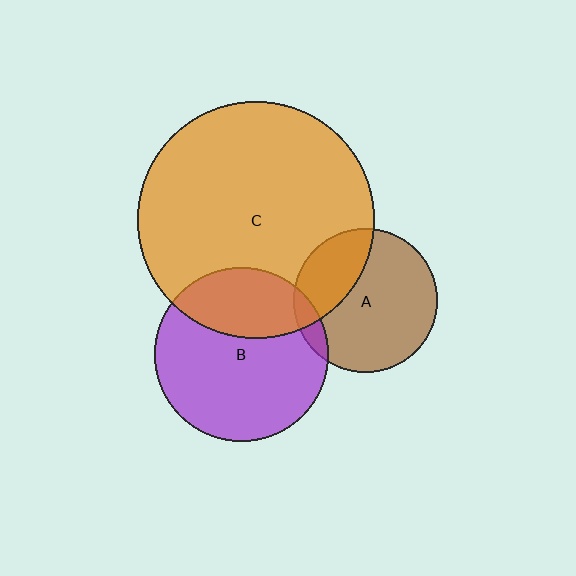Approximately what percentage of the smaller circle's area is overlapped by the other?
Approximately 30%.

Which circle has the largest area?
Circle C (orange).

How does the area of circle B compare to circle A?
Approximately 1.5 times.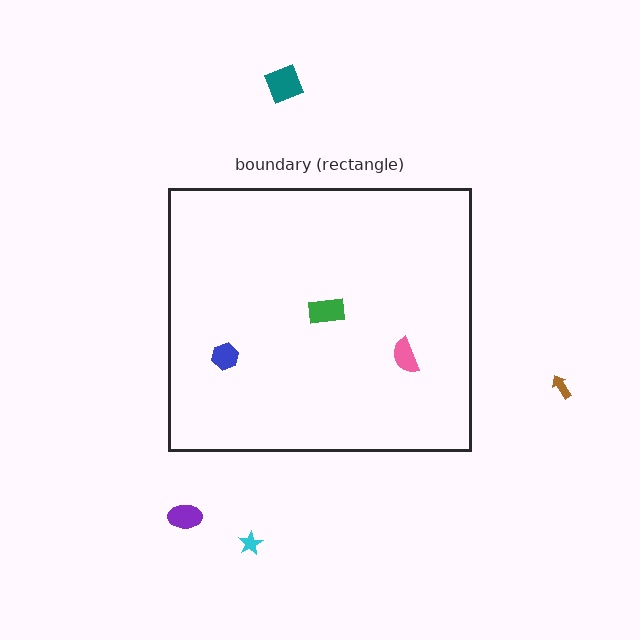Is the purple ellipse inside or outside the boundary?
Outside.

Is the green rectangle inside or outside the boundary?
Inside.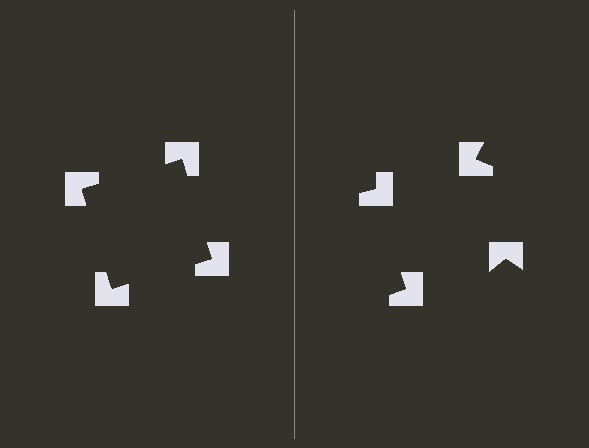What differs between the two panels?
The notched squares are positioned identically on both sides; only the wedge orientations differ. On the left they align to a square; on the right they are misaligned.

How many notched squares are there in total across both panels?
8 — 4 on each side.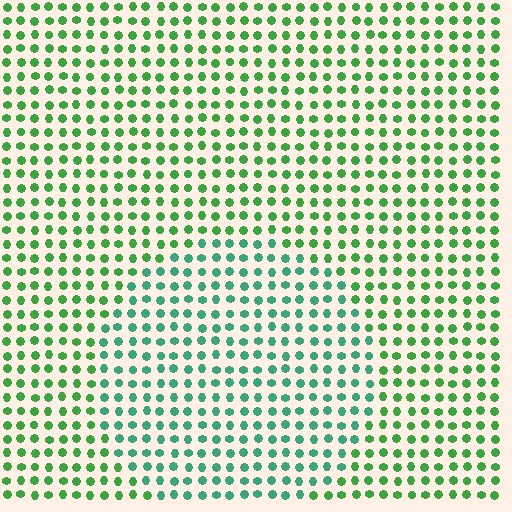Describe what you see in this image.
The image is filled with small green elements in a uniform arrangement. A circle-shaped region is visible where the elements are tinted to a slightly different hue, forming a subtle color boundary.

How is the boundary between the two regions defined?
The boundary is defined purely by a slight shift in hue (about 33 degrees). Spacing, size, and orientation are identical on both sides.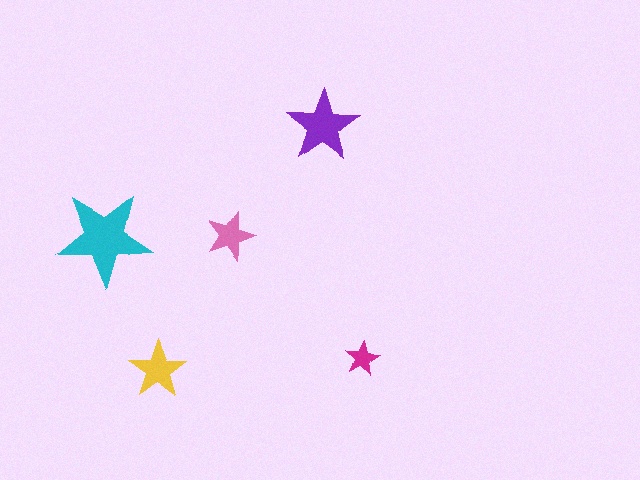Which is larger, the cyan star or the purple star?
The cyan one.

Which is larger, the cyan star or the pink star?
The cyan one.